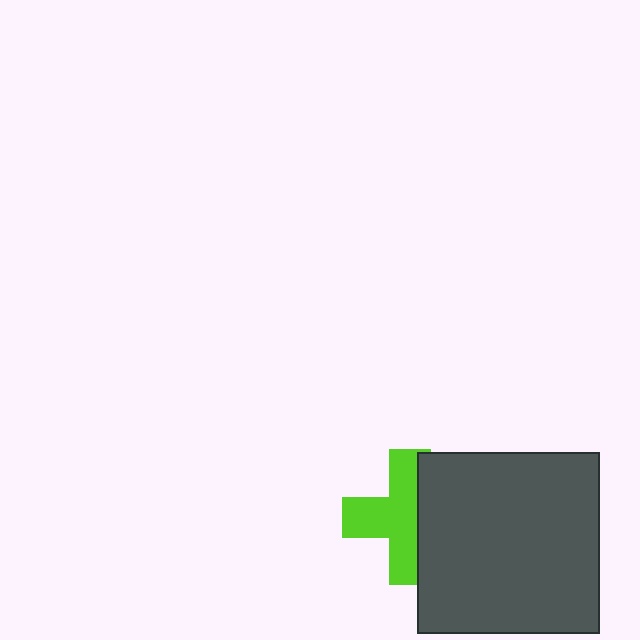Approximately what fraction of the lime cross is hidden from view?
Roughly 39% of the lime cross is hidden behind the dark gray square.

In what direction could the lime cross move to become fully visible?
The lime cross could move left. That would shift it out from behind the dark gray square entirely.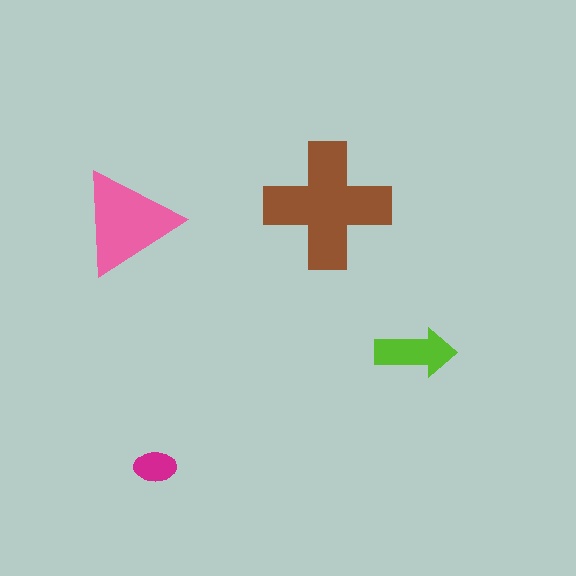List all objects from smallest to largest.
The magenta ellipse, the lime arrow, the pink triangle, the brown cross.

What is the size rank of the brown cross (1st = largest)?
1st.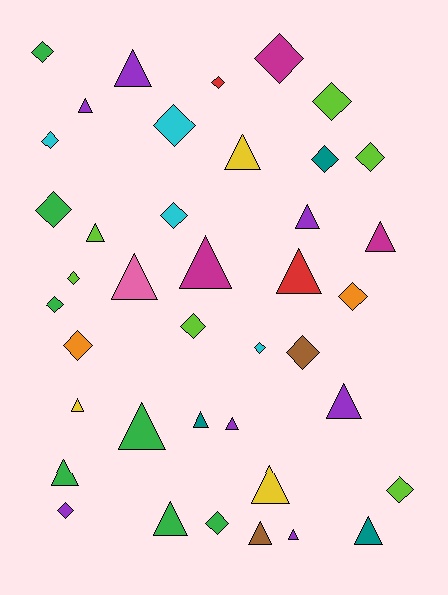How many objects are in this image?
There are 40 objects.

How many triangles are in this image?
There are 20 triangles.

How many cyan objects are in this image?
There are 4 cyan objects.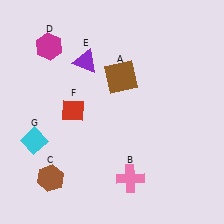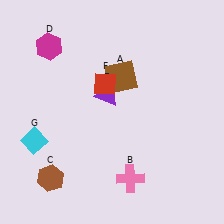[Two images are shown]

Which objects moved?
The objects that moved are: the purple triangle (E), the red diamond (F).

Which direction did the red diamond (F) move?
The red diamond (F) moved right.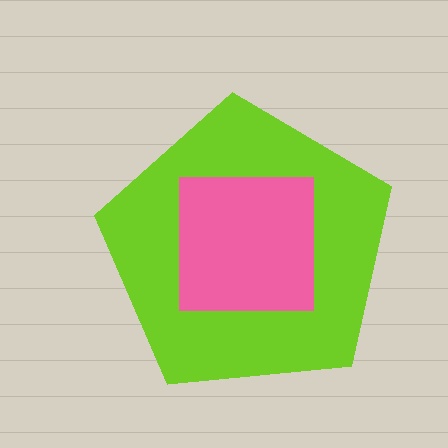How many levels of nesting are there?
2.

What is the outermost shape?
The lime pentagon.